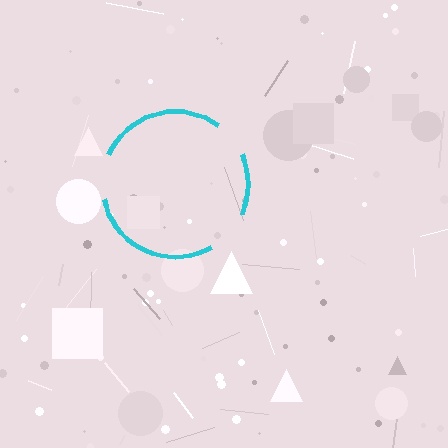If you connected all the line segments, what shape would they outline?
They would outline a circle.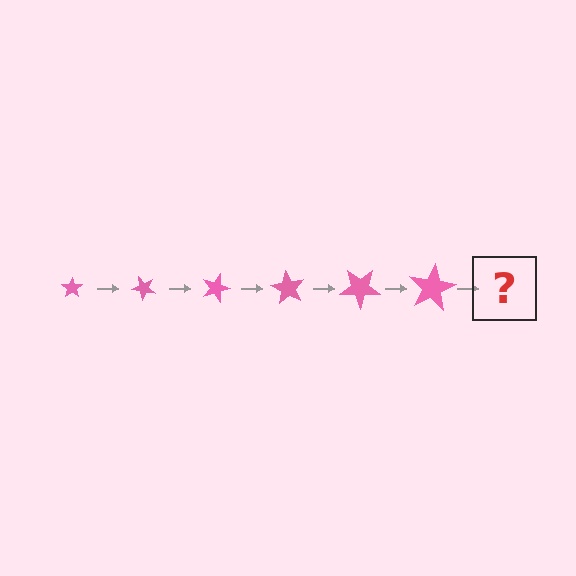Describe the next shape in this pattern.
It should be a star, larger than the previous one and rotated 270 degrees from the start.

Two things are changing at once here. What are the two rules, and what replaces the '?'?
The two rules are that the star grows larger each step and it rotates 45 degrees each step. The '?' should be a star, larger than the previous one and rotated 270 degrees from the start.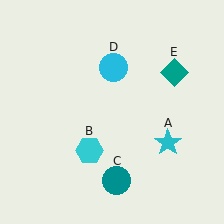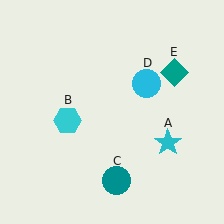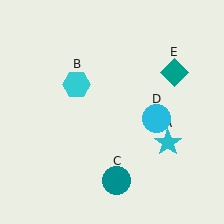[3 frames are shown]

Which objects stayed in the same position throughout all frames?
Cyan star (object A) and teal circle (object C) and teal diamond (object E) remained stationary.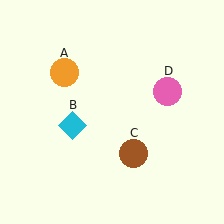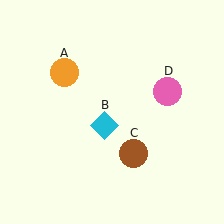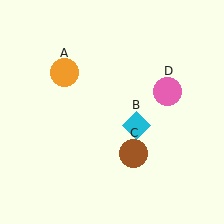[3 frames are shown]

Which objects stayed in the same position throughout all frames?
Orange circle (object A) and brown circle (object C) and pink circle (object D) remained stationary.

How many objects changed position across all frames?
1 object changed position: cyan diamond (object B).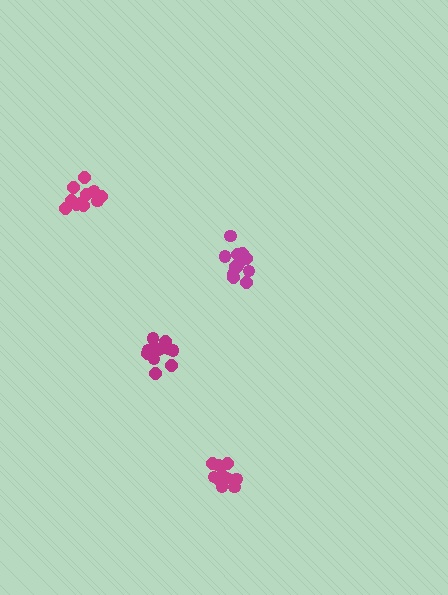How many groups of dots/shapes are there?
There are 4 groups.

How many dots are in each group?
Group 1: 13 dots, Group 2: 11 dots, Group 3: 11 dots, Group 4: 12 dots (47 total).